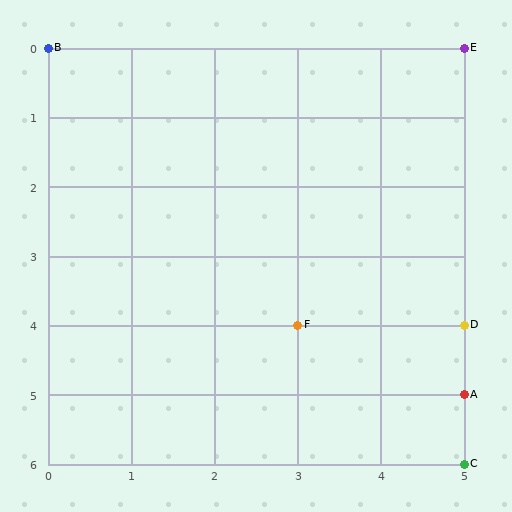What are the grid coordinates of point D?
Point D is at grid coordinates (5, 4).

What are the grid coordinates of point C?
Point C is at grid coordinates (5, 6).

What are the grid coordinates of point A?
Point A is at grid coordinates (5, 5).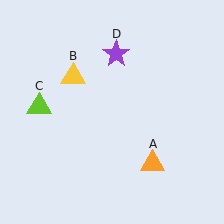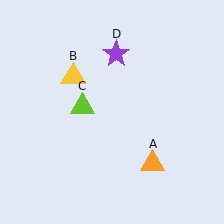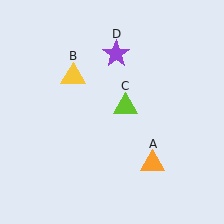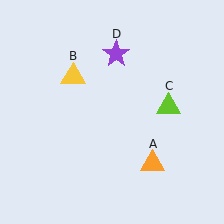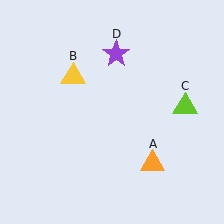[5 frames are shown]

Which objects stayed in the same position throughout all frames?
Orange triangle (object A) and yellow triangle (object B) and purple star (object D) remained stationary.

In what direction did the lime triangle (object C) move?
The lime triangle (object C) moved right.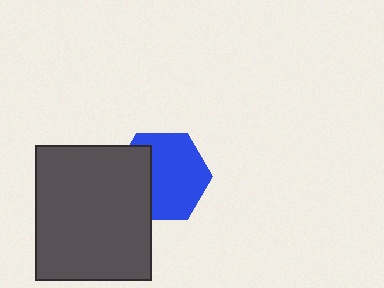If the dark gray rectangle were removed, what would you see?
You would see the complete blue hexagon.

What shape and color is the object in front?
The object in front is a dark gray rectangle.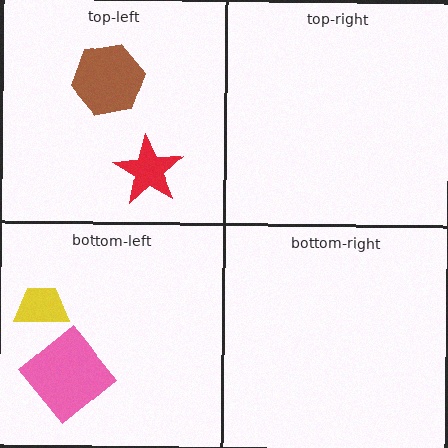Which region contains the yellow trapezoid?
The bottom-left region.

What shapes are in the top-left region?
The red star, the brown hexagon.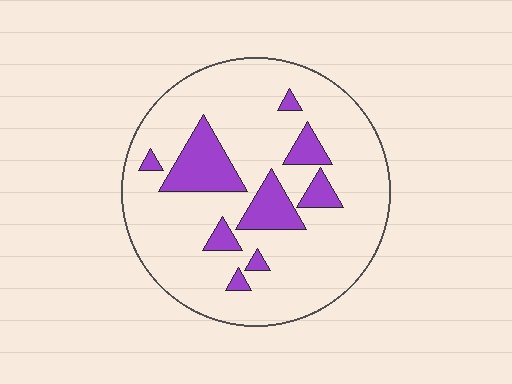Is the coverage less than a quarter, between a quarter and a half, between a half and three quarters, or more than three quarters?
Less than a quarter.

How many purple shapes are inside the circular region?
9.